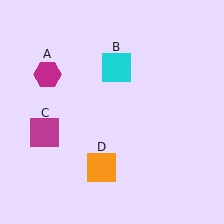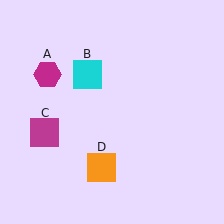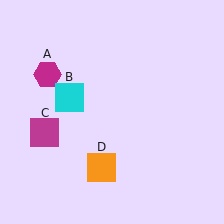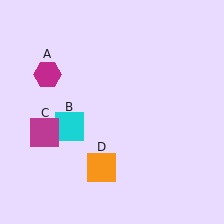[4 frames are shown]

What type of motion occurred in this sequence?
The cyan square (object B) rotated counterclockwise around the center of the scene.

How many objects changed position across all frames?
1 object changed position: cyan square (object B).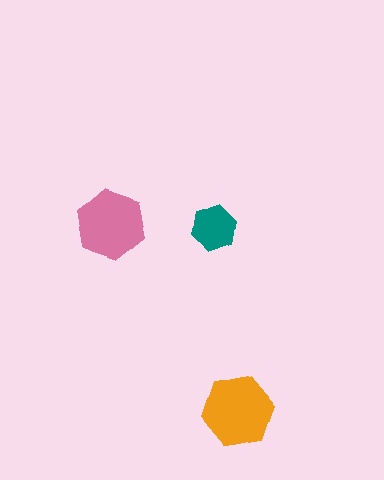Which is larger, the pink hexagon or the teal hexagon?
The pink one.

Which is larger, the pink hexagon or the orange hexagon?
The orange one.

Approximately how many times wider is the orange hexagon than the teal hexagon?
About 1.5 times wider.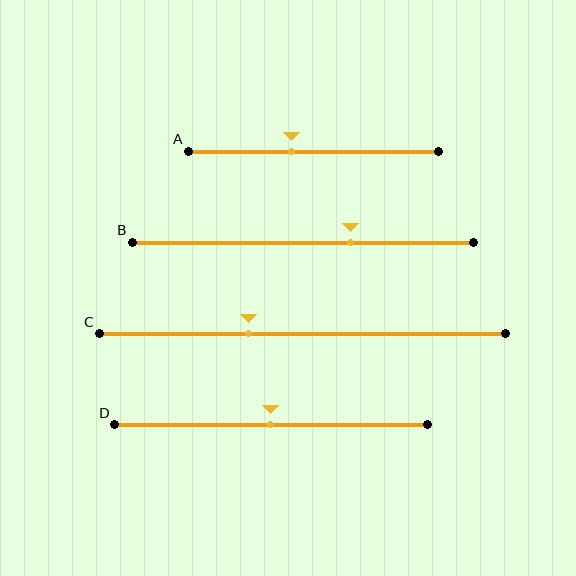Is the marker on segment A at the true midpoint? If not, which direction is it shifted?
No, the marker on segment A is shifted to the left by about 9% of the segment length.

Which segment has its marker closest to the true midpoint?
Segment D has its marker closest to the true midpoint.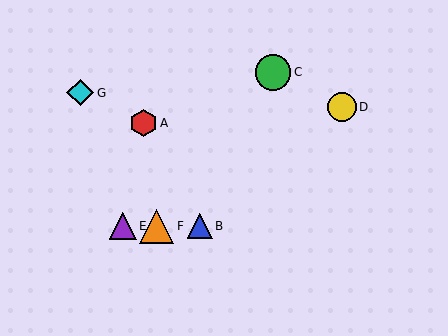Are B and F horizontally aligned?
Yes, both are at y≈226.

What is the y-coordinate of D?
Object D is at y≈107.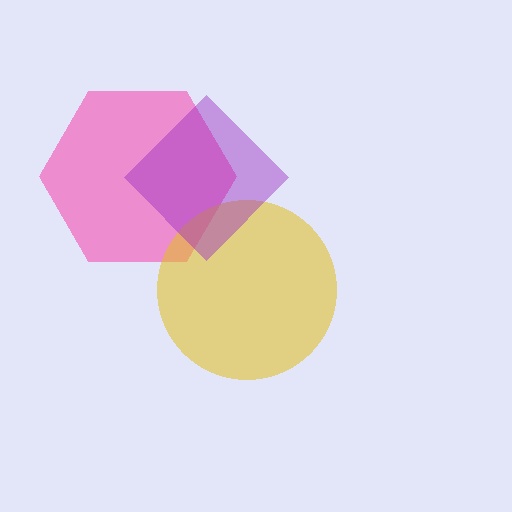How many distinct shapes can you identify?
There are 3 distinct shapes: a pink hexagon, a yellow circle, a purple diamond.